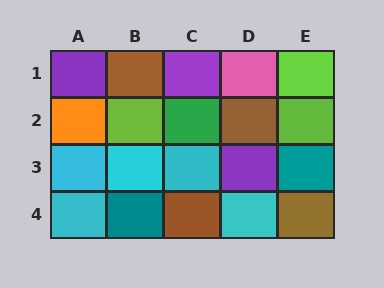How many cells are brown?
4 cells are brown.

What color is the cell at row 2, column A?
Orange.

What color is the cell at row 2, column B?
Lime.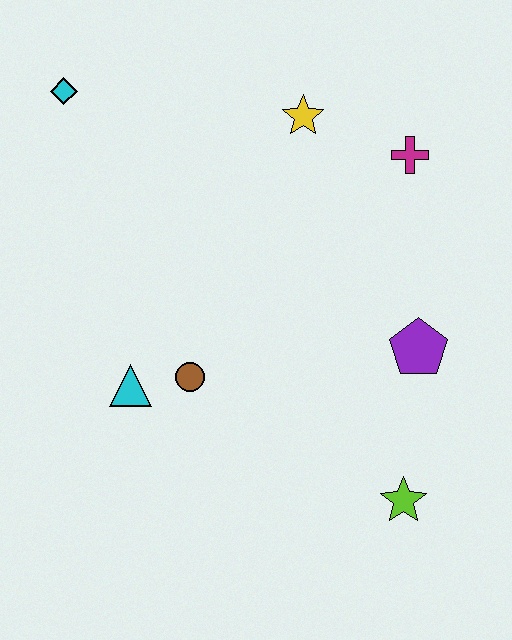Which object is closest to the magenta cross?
The yellow star is closest to the magenta cross.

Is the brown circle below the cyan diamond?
Yes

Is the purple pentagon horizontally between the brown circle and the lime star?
No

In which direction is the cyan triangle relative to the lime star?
The cyan triangle is to the left of the lime star.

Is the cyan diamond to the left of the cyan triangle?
Yes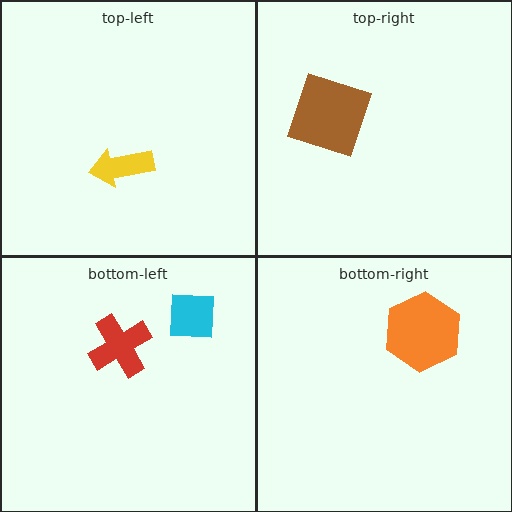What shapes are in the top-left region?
The yellow arrow.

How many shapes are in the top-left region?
1.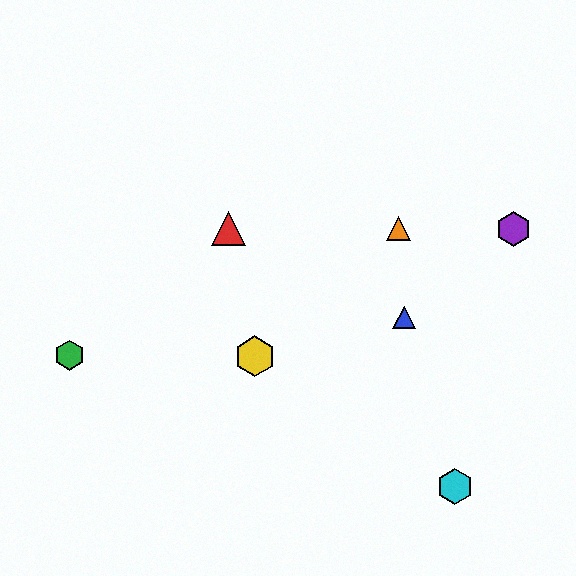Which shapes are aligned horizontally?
The red triangle, the purple hexagon, the orange triangle are aligned horizontally.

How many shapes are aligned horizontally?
3 shapes (the red triangle, the purple hexagon, the orange triangle) are aligned horizontally.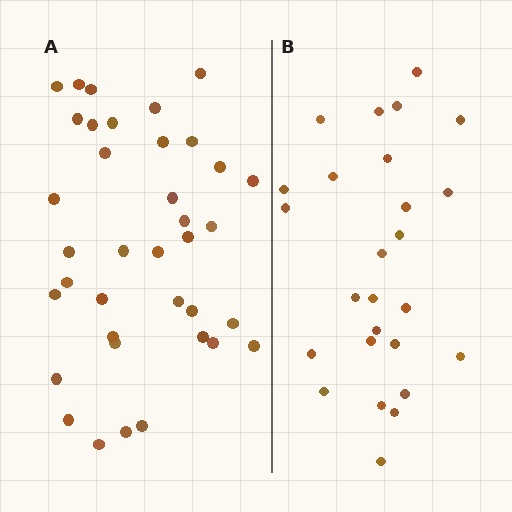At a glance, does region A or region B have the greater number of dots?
Region A (the left region) has more dots.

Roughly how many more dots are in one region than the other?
Region A has roughly 12 or so more dots than region B.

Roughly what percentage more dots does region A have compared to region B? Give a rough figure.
About 40% more.